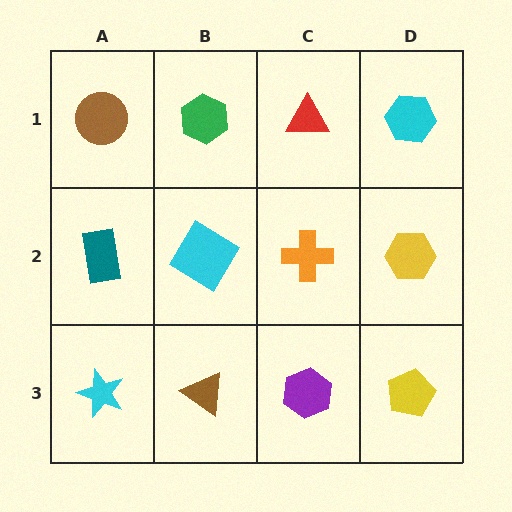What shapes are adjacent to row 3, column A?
A teal rectangle (row 2, column A), a brown triangle (row 3, column B).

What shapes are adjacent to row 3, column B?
A cyan diamond (row 2, column B), a cyan star (row 3, column A), a purple hexagon (row 3, column C).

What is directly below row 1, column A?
A teal rectangle.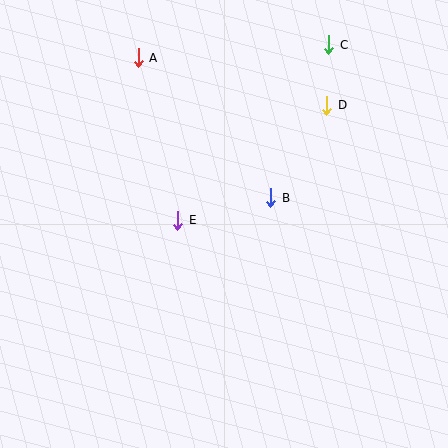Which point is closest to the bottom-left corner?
Point E is closest to the bottom-left corner.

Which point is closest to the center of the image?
Point E at (178, 220) is closest to the center.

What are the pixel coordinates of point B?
Point B is at (271, 198).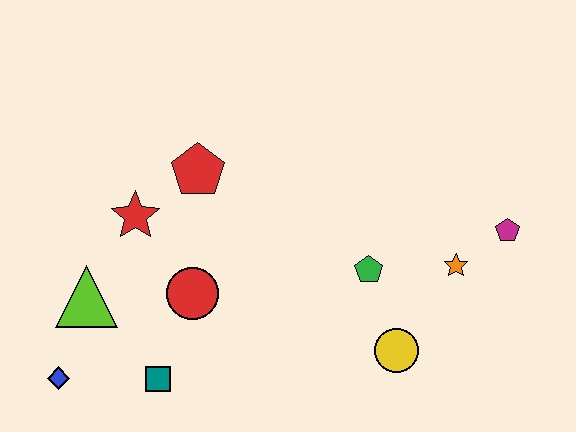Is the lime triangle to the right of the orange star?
No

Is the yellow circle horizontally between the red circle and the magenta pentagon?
Yes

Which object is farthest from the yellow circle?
The blue diamond is farthest from the yellow circle.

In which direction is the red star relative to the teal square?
The red star is above the teal square.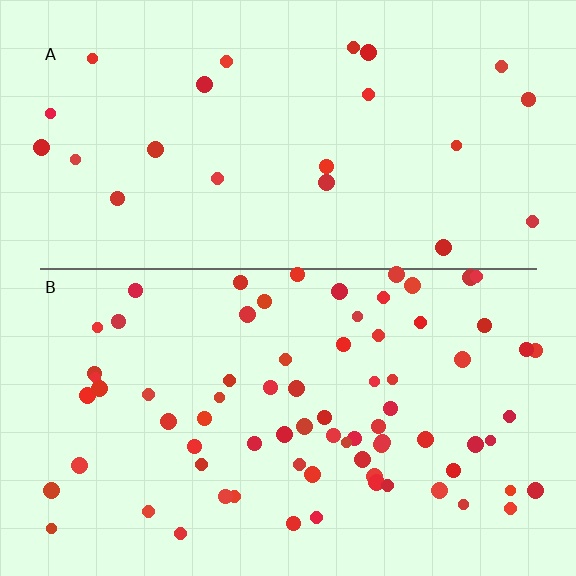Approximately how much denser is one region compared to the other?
Approximately 3.3× — region B over region A.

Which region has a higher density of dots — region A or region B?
B (the bottom).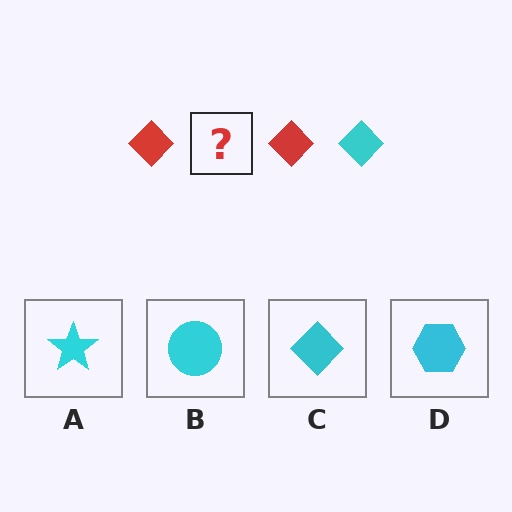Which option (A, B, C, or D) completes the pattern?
C.